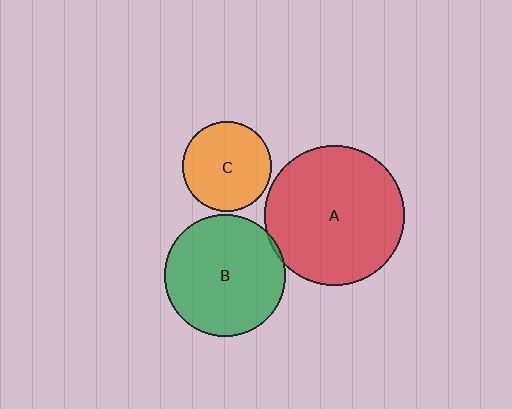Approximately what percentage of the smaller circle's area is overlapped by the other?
Approximately 5%.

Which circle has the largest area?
Circle A (red).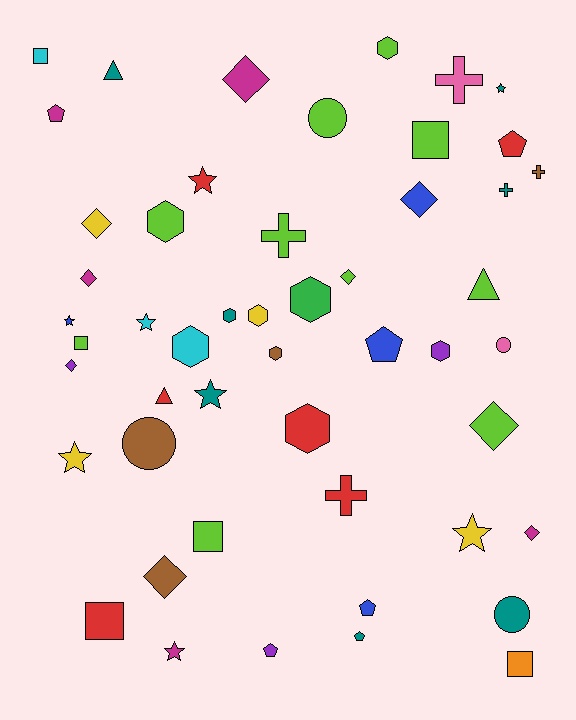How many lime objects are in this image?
There are 10 lime objects.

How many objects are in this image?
There are 50 objects.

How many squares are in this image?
There are 6 squares.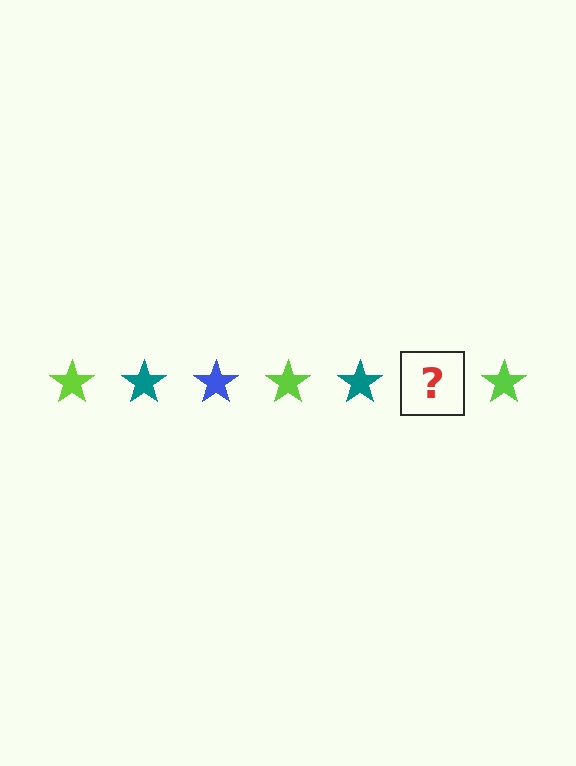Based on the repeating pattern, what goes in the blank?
The blank should be a blue star.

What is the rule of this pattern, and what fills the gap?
The rule is that the pattern cycles through lime, teal, blue stars. The gap should be filled with a blue star.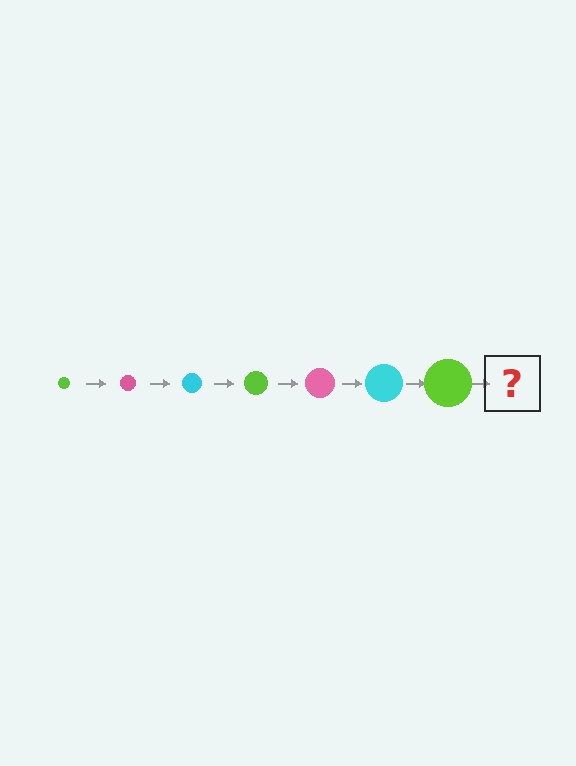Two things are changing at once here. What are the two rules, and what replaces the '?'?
The two rules are that the circle grows larger each step and the color cycles through lime, pink, and cyan. The '?' should be a pink circle, larger than the previous one.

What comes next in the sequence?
The next element should be a pink circle, larger than the previous one.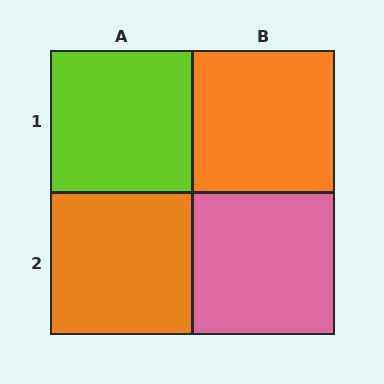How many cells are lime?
1 cell is lime.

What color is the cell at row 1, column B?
Orange.